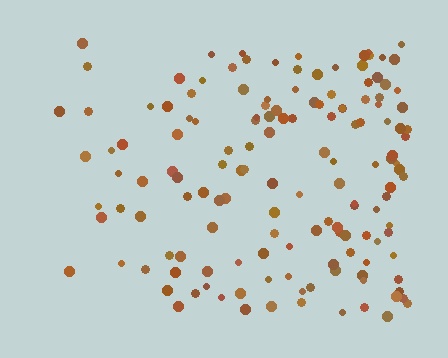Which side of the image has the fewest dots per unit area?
The left.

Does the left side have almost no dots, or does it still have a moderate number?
Still a moderate number, just noticeably fewer than the right.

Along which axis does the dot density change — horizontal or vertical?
Horizontal.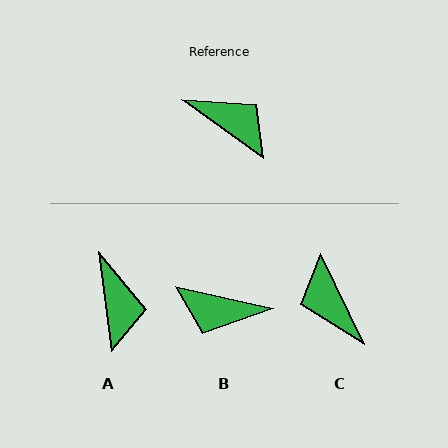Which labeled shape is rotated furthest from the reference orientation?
B, about 157 degrees away.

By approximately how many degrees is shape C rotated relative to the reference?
Approximately 151 degrees counter-clockwise.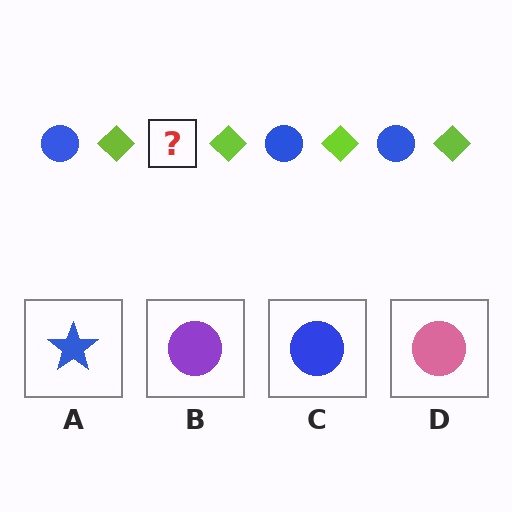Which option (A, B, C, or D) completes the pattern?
C.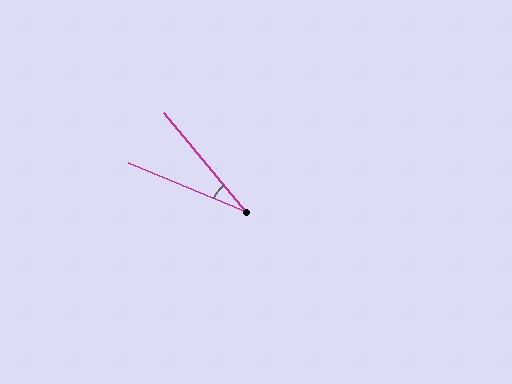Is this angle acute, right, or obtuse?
It is acute.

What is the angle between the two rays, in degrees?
Approximately 28 degrees.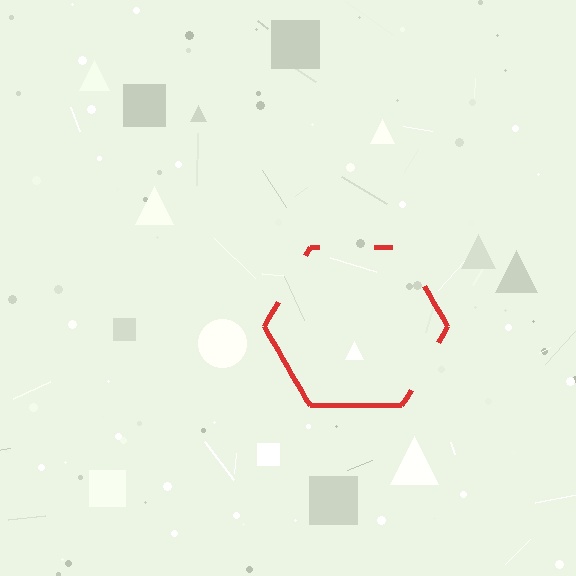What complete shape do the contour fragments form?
The contour fragments form a hexagon.